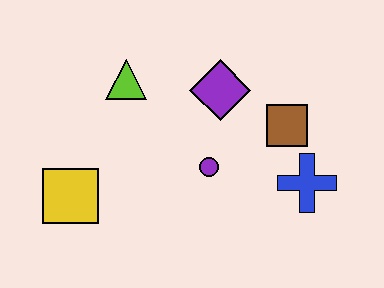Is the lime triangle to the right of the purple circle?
No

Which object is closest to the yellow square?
The lime triangle is closest to the yellow square.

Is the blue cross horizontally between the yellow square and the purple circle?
No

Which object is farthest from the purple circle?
The yellow square is farthest from the purple circle.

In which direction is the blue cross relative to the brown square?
The blue cross is below the brown square.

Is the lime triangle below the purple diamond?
No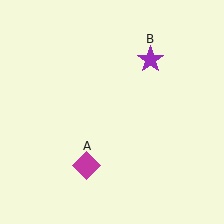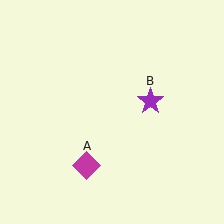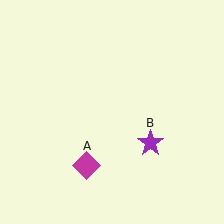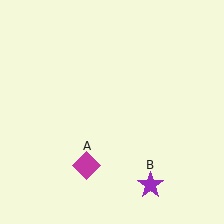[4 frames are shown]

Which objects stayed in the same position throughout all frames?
Magenta diamond (object A) remained stationary.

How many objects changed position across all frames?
1 object changed position: purple star (object B).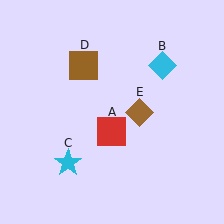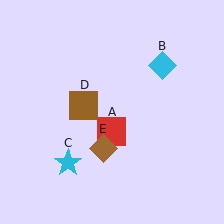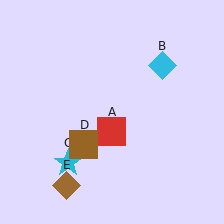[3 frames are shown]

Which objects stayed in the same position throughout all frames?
Red square (object A) and cyan diamond (object B) and cyan star (object C) remained stationary.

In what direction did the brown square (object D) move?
The brown square (object D) moved down.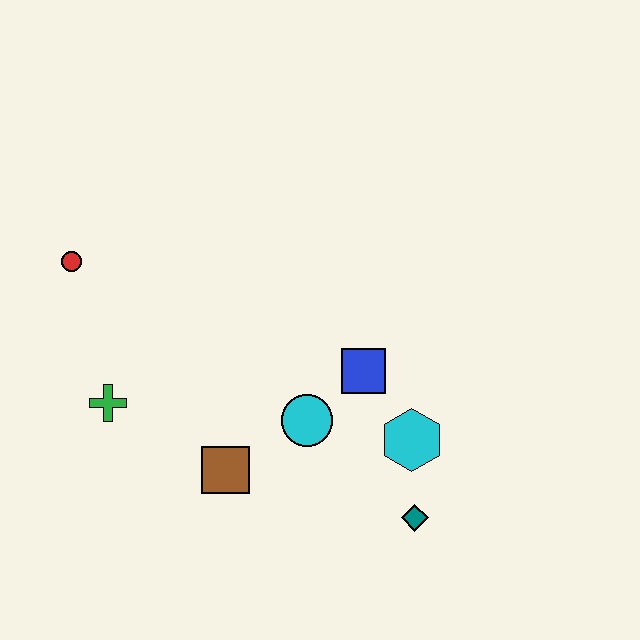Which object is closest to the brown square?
The cyan circle is closest to the brown square.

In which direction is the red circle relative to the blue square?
The red circle is to the left of the blue square.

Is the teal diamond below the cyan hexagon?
Yes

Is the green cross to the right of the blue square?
No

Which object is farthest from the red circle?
The teal diamond is farthest from the red circle.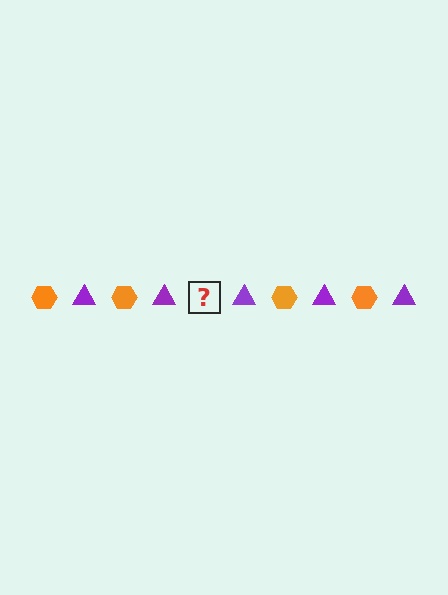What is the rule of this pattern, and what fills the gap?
The rule is that the pattern alternates between orange hexagon and purple triangle. The gap should be filled with an orange hexagon.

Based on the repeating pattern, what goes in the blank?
The blank should be an orange hexagon.